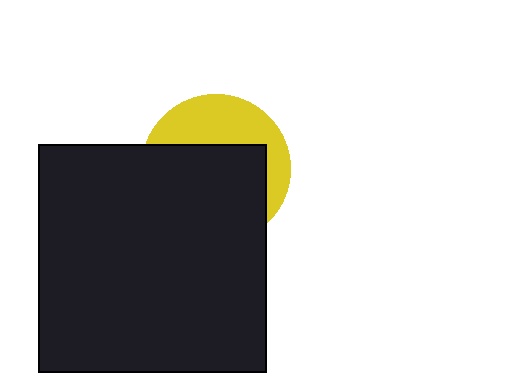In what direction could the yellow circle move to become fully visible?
The yellow circle could move up. That would shift it out from behind the black square entirely.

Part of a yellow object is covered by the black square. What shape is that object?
It is a circle.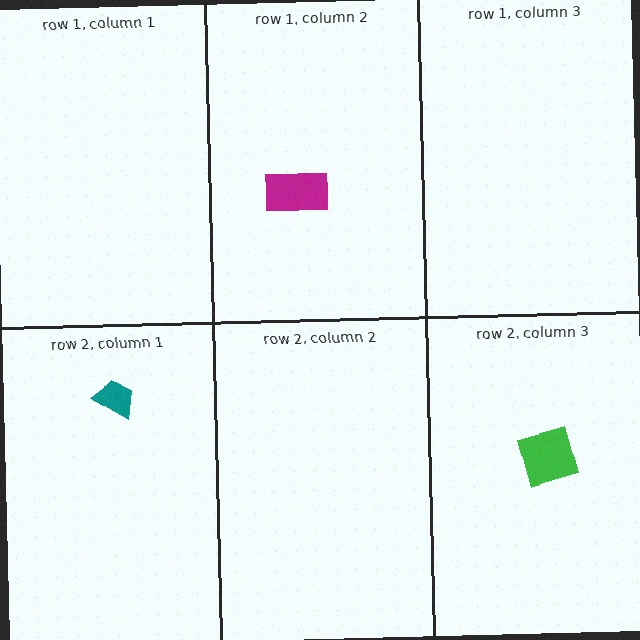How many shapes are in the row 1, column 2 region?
1.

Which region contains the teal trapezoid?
The row 2, column 1 region.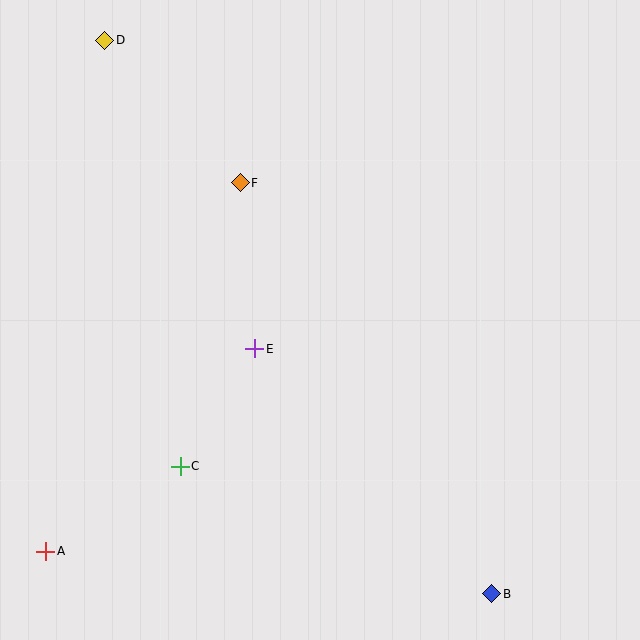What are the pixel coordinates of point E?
Point E is at (255, 349).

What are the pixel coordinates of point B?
Point B is at (492, 594).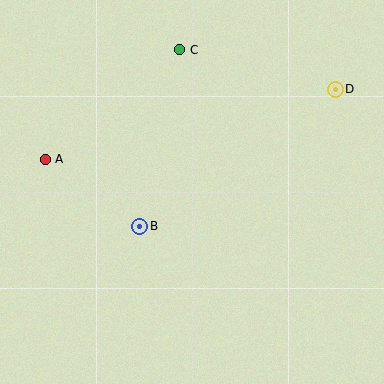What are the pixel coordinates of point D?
Point D is at (335, 89).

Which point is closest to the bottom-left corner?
Point B is closest to the bottom-left corner.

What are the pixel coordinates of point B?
Point B is at (140, 226).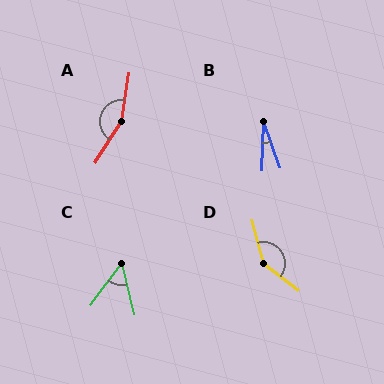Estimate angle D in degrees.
Approximately 142 degrees.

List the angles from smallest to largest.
B (22°), C (50°), D (142°), A (156°).